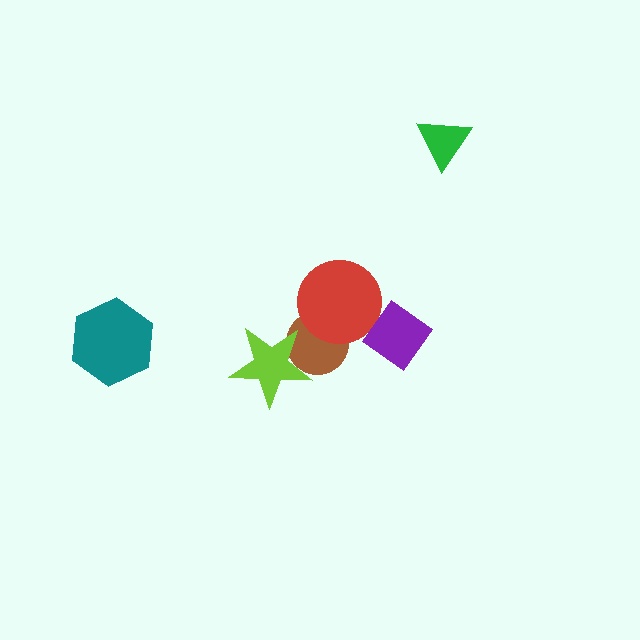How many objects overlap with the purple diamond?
1 object overlaps with the purple diamond.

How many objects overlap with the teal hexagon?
0 objects overlap with the teal hexagon.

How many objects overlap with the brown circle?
2 objects overlap with the brown circle.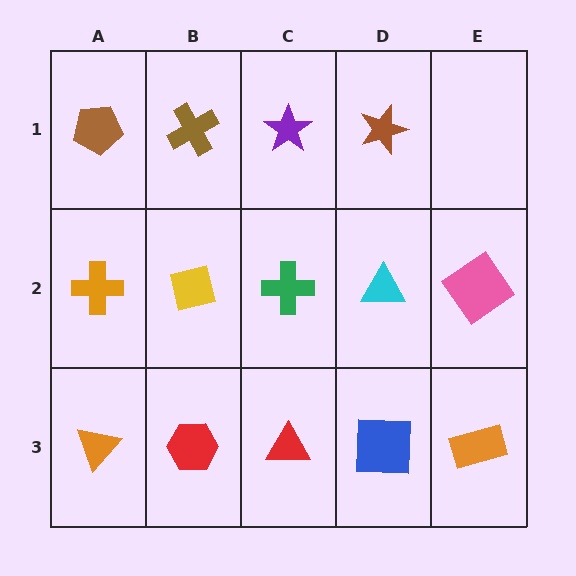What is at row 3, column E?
An orange rectangle.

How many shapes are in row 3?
5 shapes.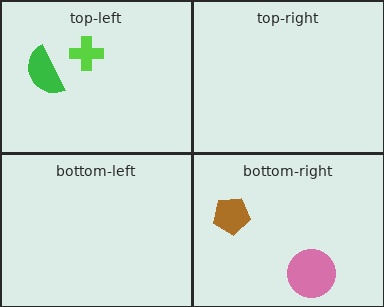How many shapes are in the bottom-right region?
2.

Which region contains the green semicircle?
The top-left region.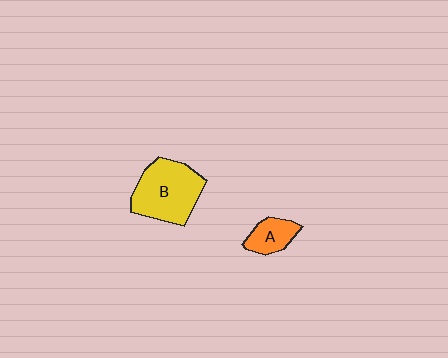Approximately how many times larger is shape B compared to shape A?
Approximately 2.4 times.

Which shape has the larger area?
Shape B (yellow).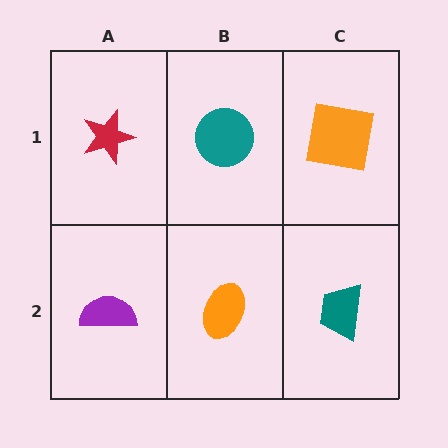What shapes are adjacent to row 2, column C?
An orange square (row 1, column C), an orange ellipse (row 2, column B).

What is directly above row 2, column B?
A teal circle.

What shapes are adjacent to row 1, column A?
A purple semicircle (row 2, column A), a teal circle (row 1, column B).